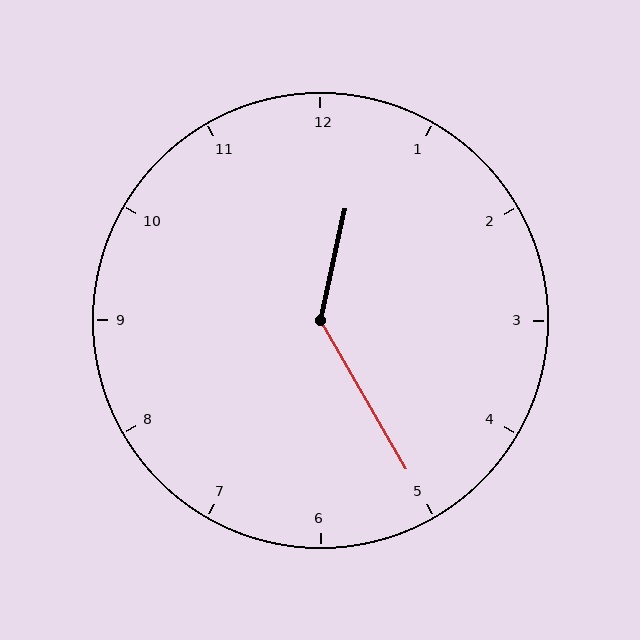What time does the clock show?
12:25.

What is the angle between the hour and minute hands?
Approximately 138 degrees.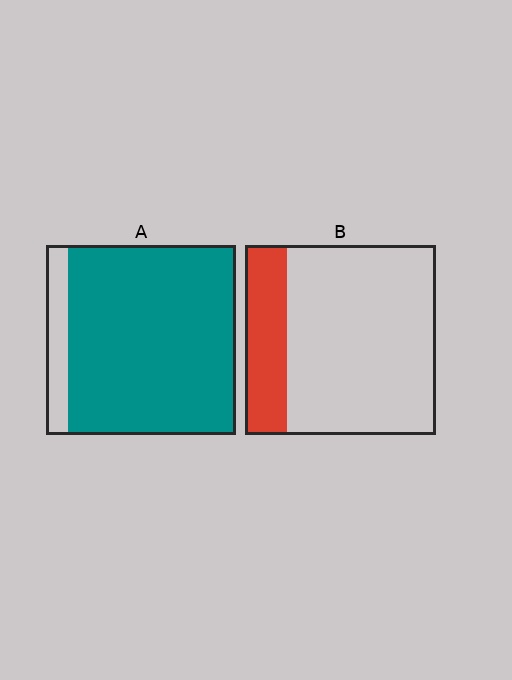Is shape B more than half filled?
No.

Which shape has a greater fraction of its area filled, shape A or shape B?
Shape A.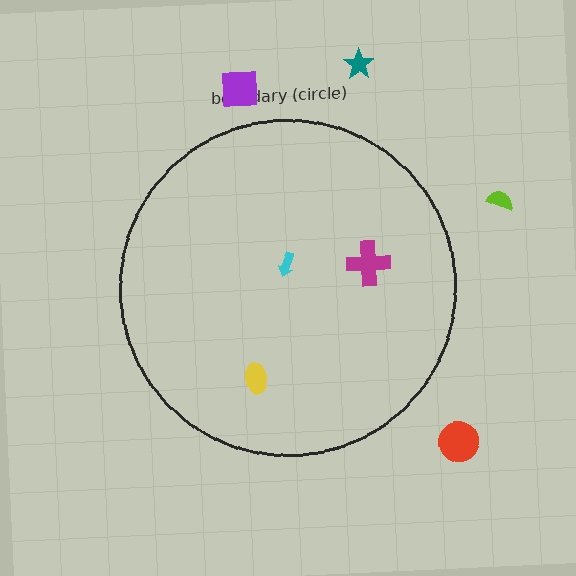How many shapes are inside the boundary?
3 inside, 4 outside.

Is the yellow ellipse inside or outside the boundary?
Inside.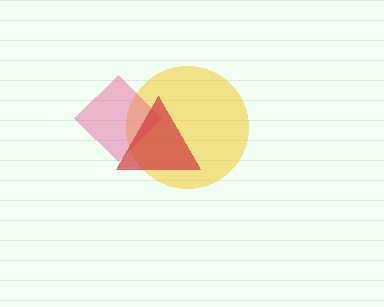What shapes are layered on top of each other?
The layered shapes are: a yellow circle, a pink diamond, a red triangle.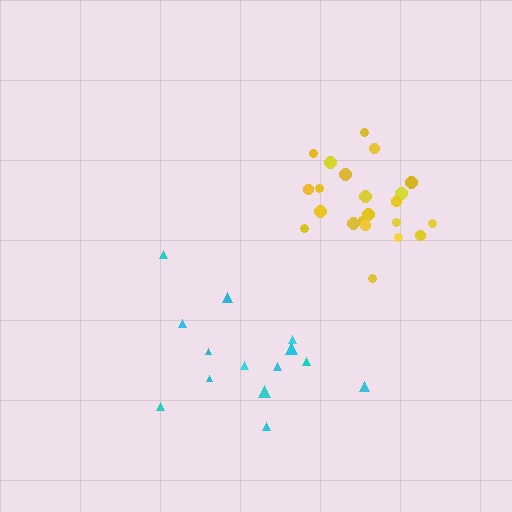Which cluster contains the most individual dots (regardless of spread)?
Yellow (22).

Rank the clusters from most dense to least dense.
yellow, cyan.